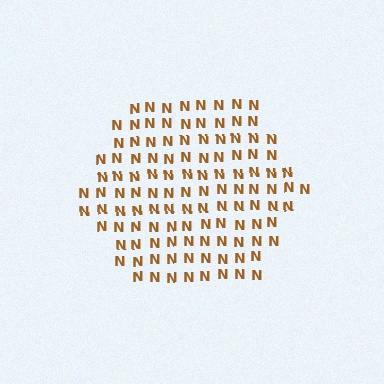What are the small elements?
The small elements are letter N's.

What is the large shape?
The large shape is a hexagon.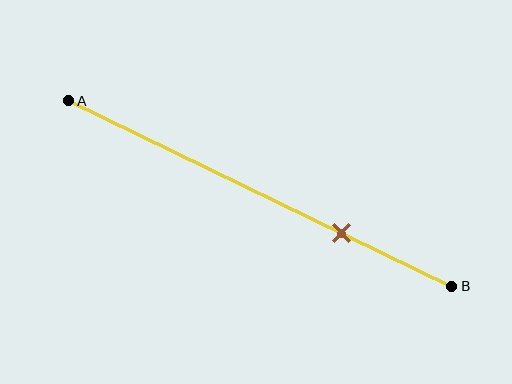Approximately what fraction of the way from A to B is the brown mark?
The brown mark is approximately 70% of the way from A to B.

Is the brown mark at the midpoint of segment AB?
No, the mark is at about 70% from A, not at the 50% midpoint.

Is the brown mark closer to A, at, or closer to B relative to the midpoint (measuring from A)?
The brown mark is closer to point B than the midpoint of segment AB.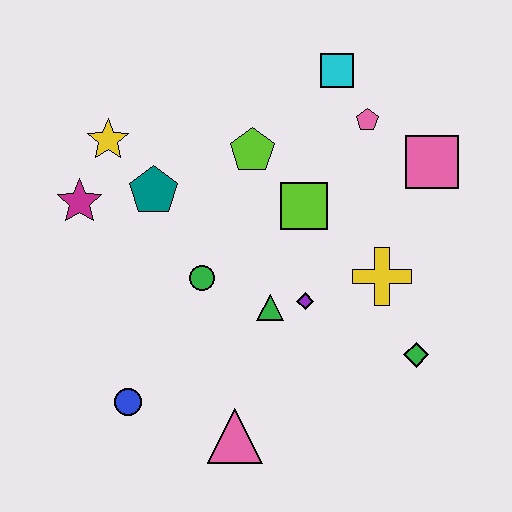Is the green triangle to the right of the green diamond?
No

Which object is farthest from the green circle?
The pink square is farthest from the green circle.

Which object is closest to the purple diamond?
The green triangle is closest to the purple diamond.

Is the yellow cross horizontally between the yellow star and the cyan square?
No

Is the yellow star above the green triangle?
Yes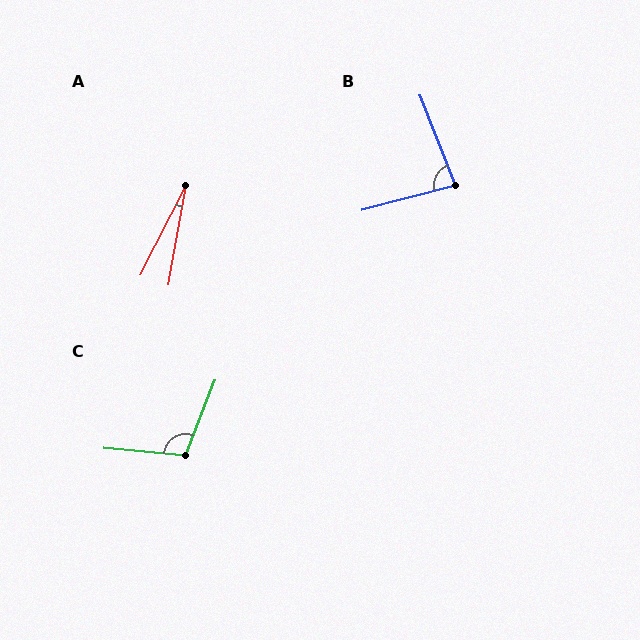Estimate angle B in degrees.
Approximately 83 degrees.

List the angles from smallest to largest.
A (17°), B (83°), C (106°).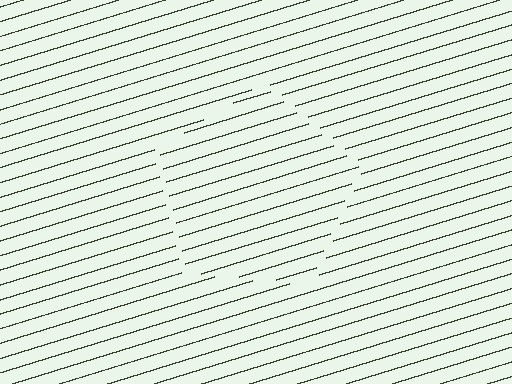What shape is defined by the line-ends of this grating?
An illusory pentagon. The interior of the shape contains the same grating, shifted by half a period — the contour is defined by the phase discontinuity where line-ends from the inner and outer gratings abut.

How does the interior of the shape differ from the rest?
The interior of the shape contains the same grating, shifted by half a period — the contour is defined by the phase discontinuity where line-ends from the inner and outer gratings abut.